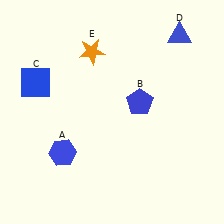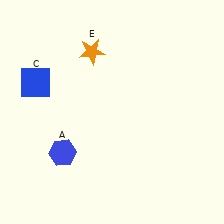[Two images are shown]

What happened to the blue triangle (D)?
The blue triangle (D) was removed in Image 2. It was in the top-right area of Image 1.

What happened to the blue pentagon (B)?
The blue pentagon (B) was removed in Image 2. It was in the top-right area of Image 1.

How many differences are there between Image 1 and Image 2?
There are 2 differences between the two images.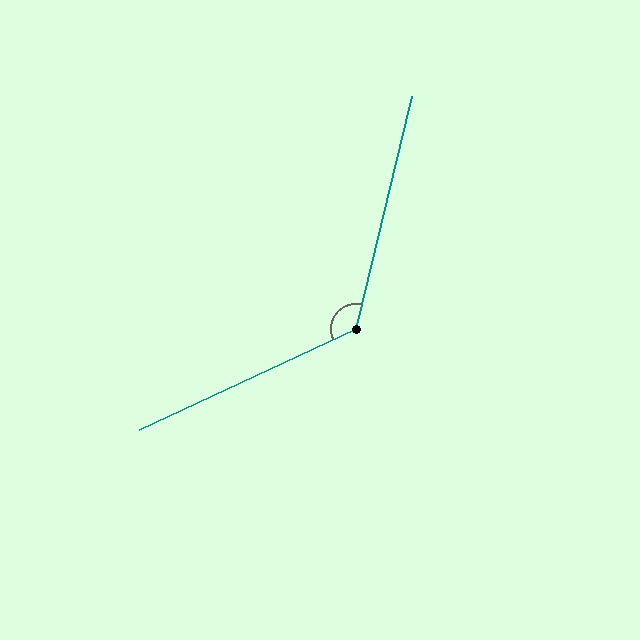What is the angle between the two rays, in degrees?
Approximately 129 degrees.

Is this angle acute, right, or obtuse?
It is obtuse.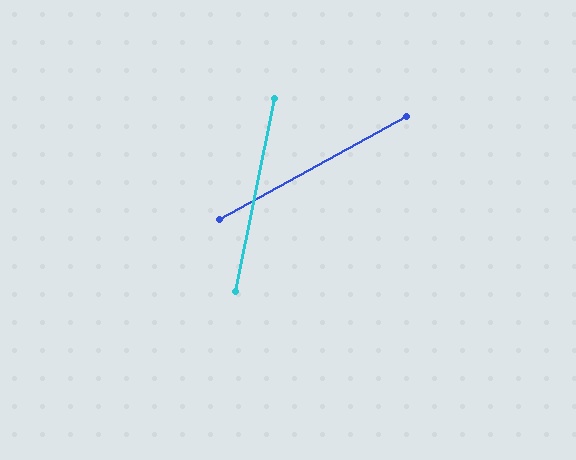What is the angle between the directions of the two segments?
Approximately 50 degrees.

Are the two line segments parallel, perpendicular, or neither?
Neither parallel nor perpendicular — they differ by about 50°.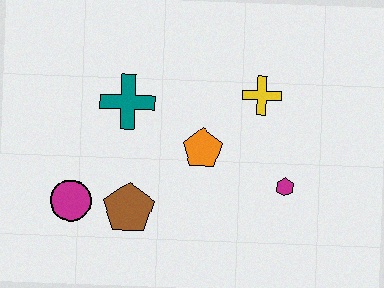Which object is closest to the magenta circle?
The brown pentagon is closest to the magenta circle.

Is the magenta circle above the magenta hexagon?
No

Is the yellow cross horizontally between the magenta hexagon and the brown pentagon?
Yes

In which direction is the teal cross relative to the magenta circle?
The teal cross is above the magenta circle.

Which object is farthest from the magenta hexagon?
The magenta circle is farthest from the magenta hexagon.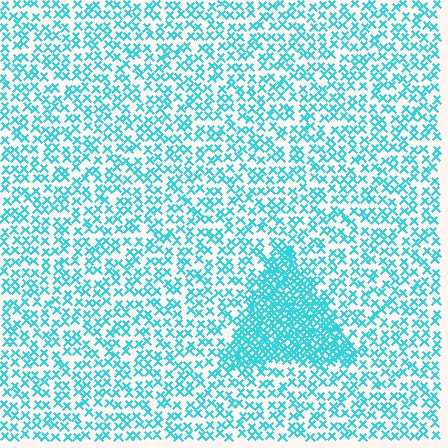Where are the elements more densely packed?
The elements are more densely packed inside the triangle boundary.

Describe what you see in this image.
The image contains small cyan elements arranged at two different densities. A triangle-shaped region is visible where the elements are more densely packed than the surrounding area.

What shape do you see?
I see a triangle.